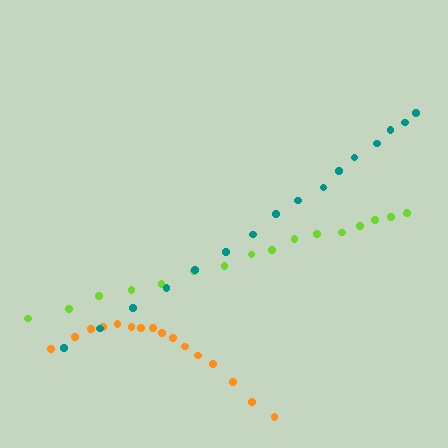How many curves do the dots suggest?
There are 3 distinct paths.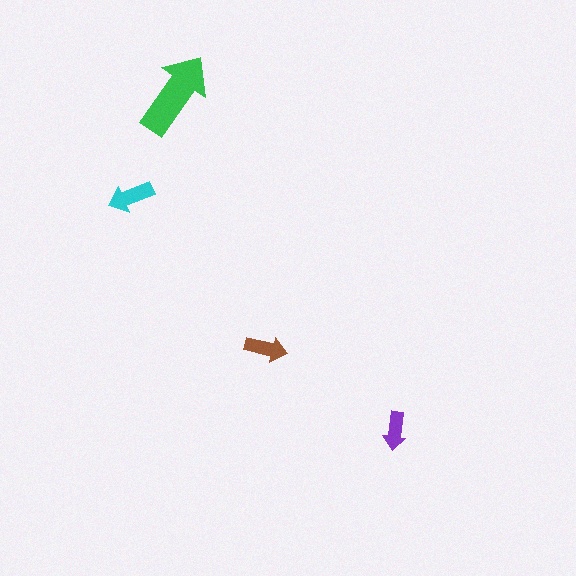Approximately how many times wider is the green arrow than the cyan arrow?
About 2 times wider.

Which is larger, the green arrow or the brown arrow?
The green one.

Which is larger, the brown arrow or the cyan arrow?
The cyan one.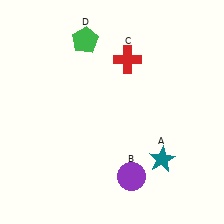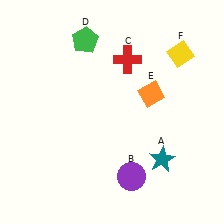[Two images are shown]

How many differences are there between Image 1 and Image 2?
There are 2 differences between the two images.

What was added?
An orange diamond (E), a yellow diamond (F) were added in Image 2.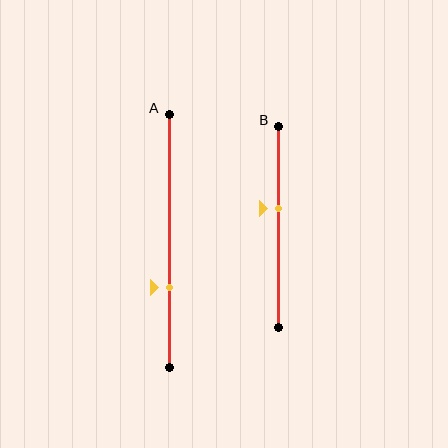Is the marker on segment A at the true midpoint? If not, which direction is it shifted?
No, the marker on segment A is shifted downward by about 18% of the segment length.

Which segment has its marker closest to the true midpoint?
Segment B has its marker closest to the true midpoint.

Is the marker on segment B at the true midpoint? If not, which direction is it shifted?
No, the marker on segment B is shifted upward by about 10% of the segment length.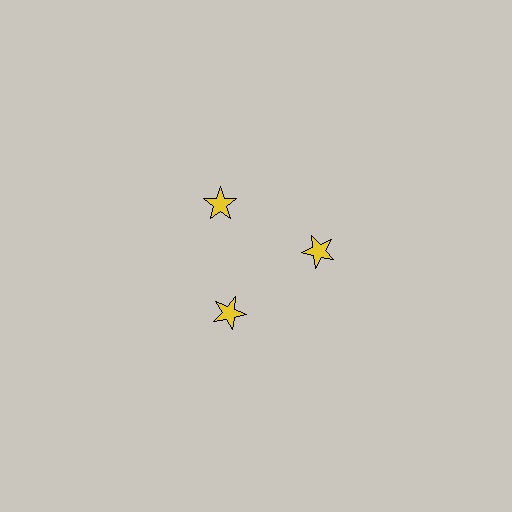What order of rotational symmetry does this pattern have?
This pattern has 3-fold rotational symmetry.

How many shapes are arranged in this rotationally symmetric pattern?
There are 3 shapes, arranged in 3 groups of 1.